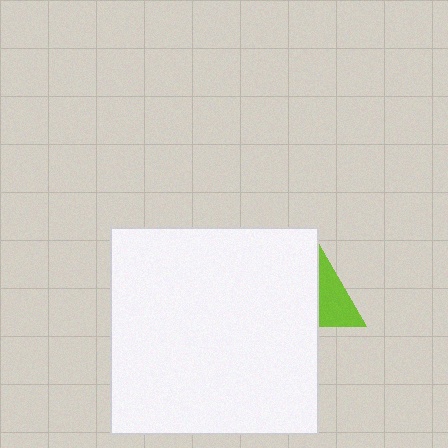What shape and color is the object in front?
The object in front is a white square.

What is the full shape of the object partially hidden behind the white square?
The partially hidden object is a lime triangle.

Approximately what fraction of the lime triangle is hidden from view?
Roughly 63% of the lime triangle is hidden behind the white square.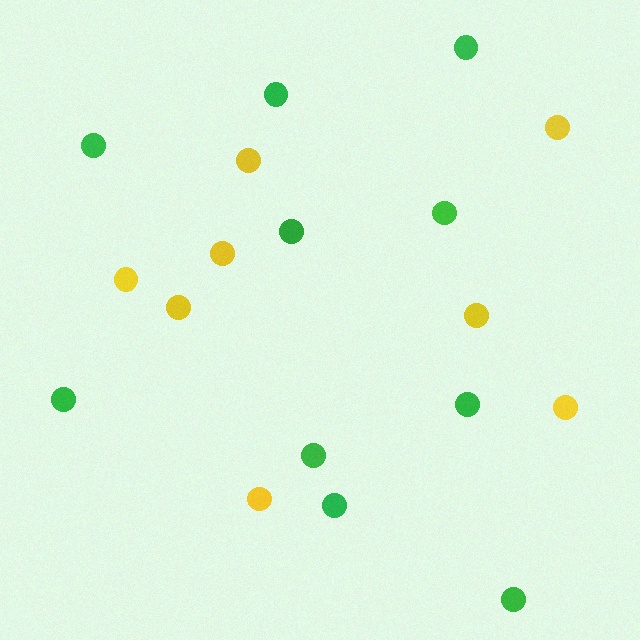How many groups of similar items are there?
There are 2 groups: one group of green circles (10) and one group of yellow circles (8).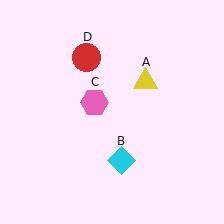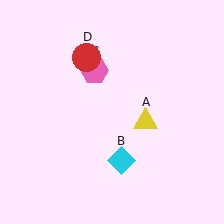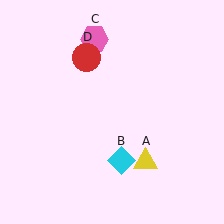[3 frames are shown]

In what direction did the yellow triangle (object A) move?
The yellow triangle (object A) moved down.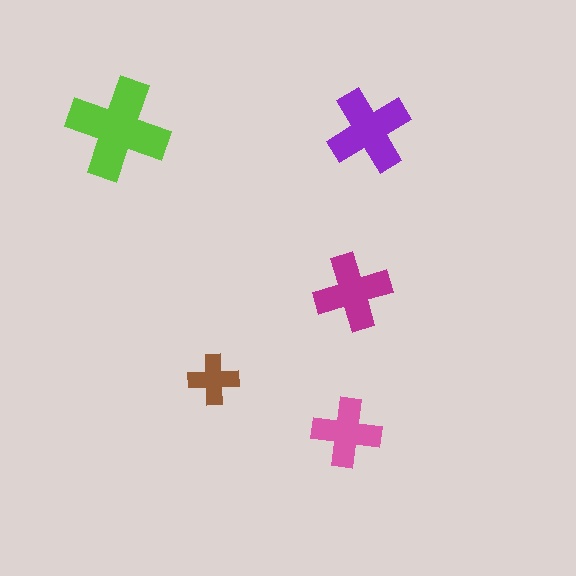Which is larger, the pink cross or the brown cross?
The pink one.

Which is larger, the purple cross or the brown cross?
The purple one.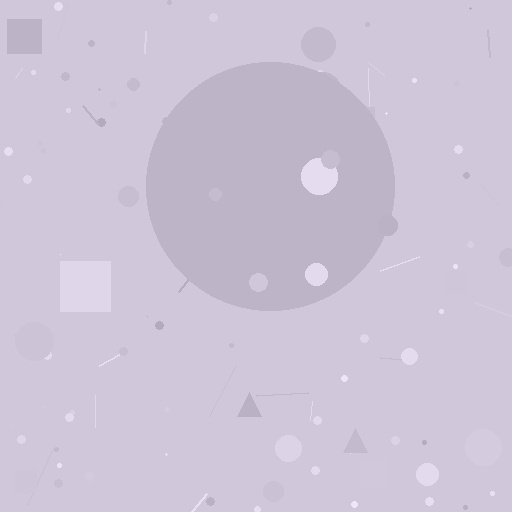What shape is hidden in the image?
A circle is hidden in the image.